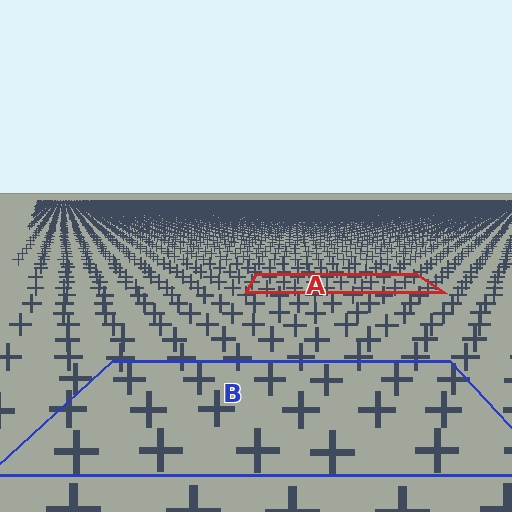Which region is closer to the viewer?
Region B is closer. The texture elements there are larger and more spread out.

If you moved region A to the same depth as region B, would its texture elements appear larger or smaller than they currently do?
They would appear larger. At a closer depth, the same texture elements are projected at a bigger on-screen size.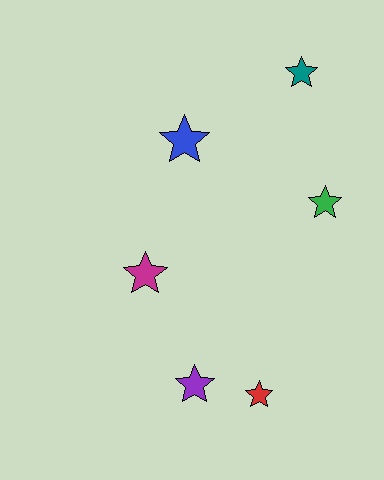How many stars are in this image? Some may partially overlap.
There are 6 stars.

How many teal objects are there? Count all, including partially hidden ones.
There is 1 teal object.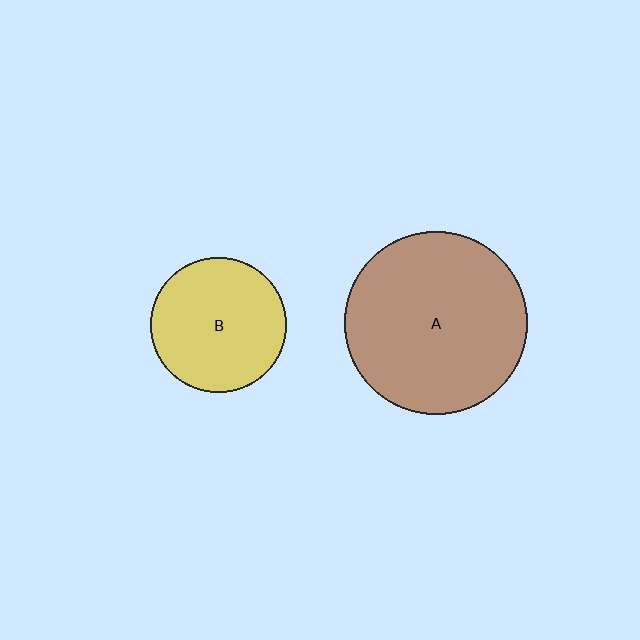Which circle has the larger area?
Circle A (brown).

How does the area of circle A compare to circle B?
Approximately 1.8 times.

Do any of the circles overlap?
No, none of the circles overlap.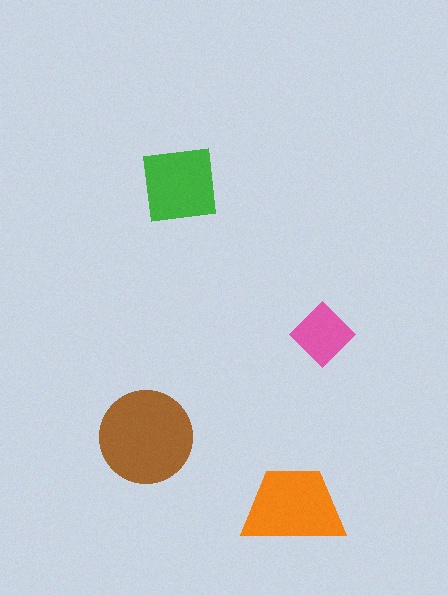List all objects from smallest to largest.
The pink diamond, the green square, the orange trapezoid, the brown circle.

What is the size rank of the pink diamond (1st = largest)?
4th.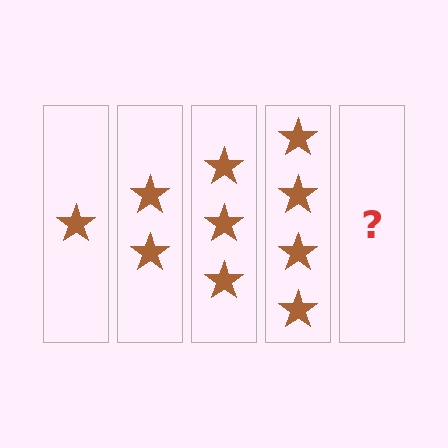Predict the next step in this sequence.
The next step is 5 stars.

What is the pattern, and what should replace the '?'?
The pattern is that each step adds one more star. The '?' should be 5 stars.